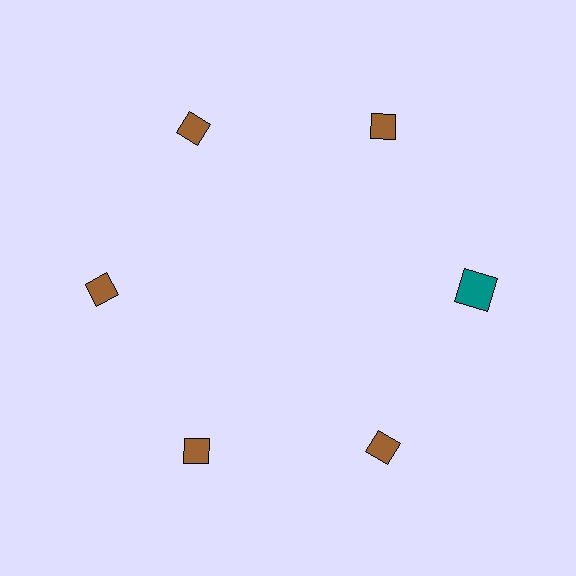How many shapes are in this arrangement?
There are 6 shapes arranged in a ring pattern.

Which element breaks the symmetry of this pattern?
The teal square at roughly the 3 o'clock position breaks the symmetry. All other shapes are brown diamonds.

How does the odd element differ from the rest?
It differs in both color (teal instead of brown) and shape (square instead of diamond).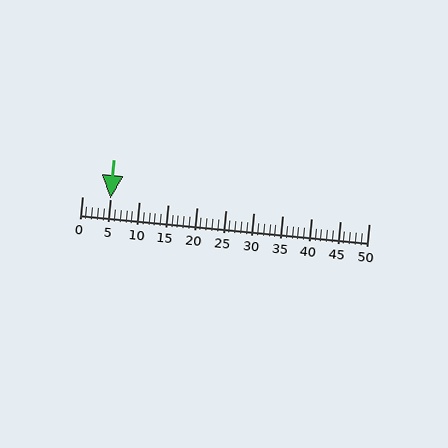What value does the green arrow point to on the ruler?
The green arrow points to approximately 5.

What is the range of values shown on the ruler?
The ruler shows values from 0 to 50.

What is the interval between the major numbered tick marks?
The major tick marks are spaced 5 units apart.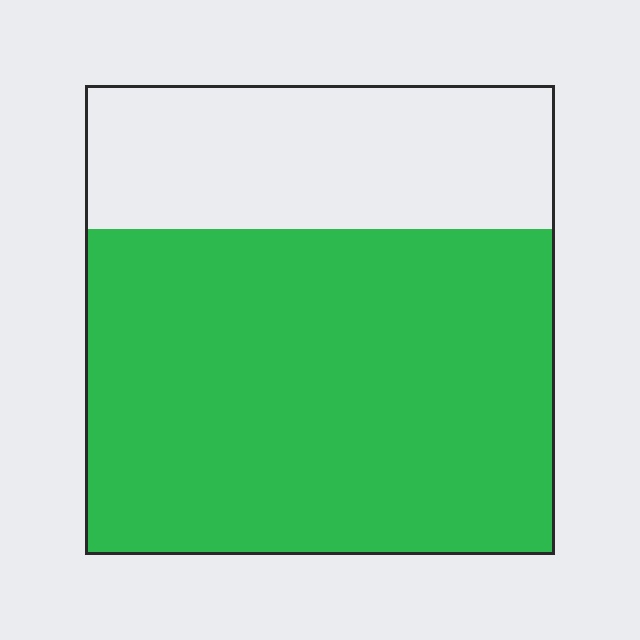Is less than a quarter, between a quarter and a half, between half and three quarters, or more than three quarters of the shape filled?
Between half and three quarters.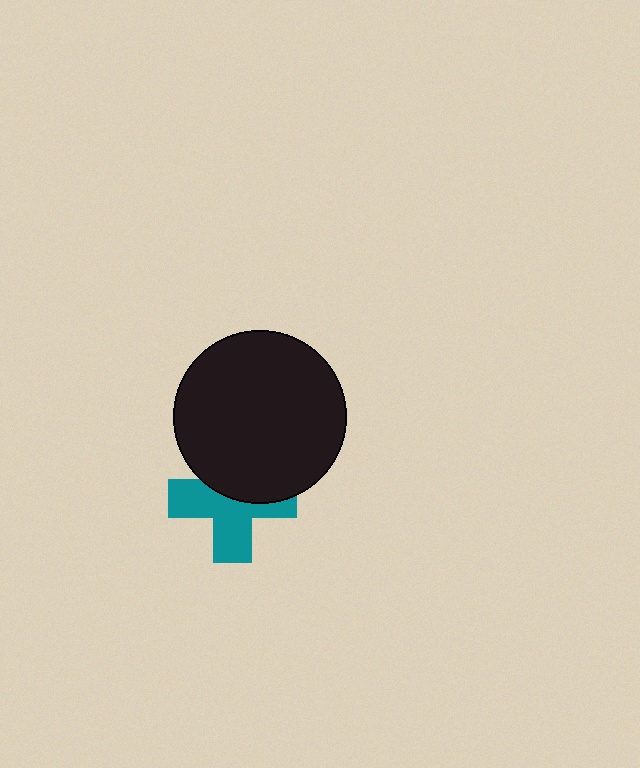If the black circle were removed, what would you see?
You would see the complete teal cross.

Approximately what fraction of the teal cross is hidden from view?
Roughly 42% of the teal cross is hidden behind the black circle.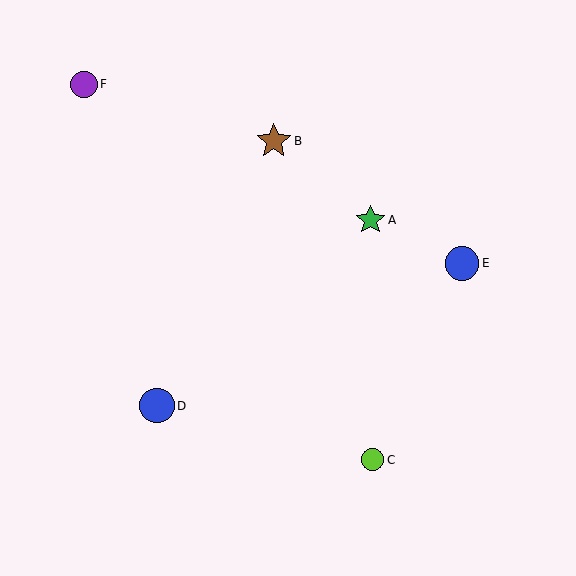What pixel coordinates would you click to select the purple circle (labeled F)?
Click at (84, 84) to select the purple circle F.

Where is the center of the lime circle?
The center of the lime circle is at (372, 460).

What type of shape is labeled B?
Shape B is a brown star.